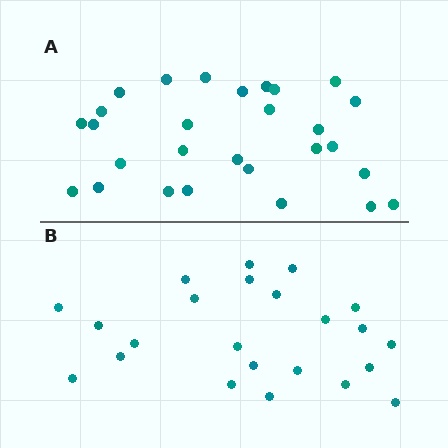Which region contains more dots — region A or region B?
Region A (the top region) has more dots.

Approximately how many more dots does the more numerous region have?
Region A has about 5 more dots than region B.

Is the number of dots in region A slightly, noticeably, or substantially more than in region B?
Region A has only slightly more — the two regions are fairly close. The ratio is roughly 1.2 to 1.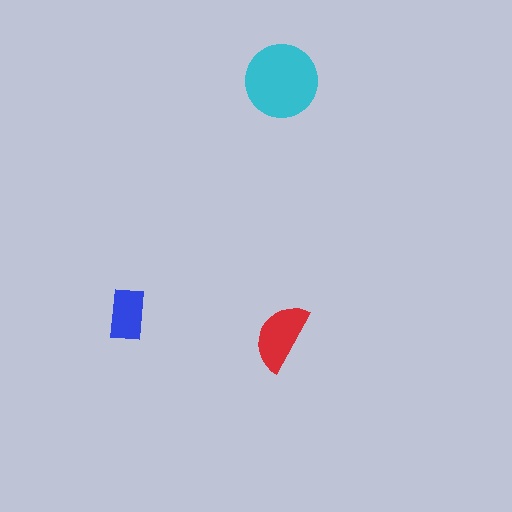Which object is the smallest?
The blue rectangle.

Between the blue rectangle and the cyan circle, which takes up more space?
The cyan circle.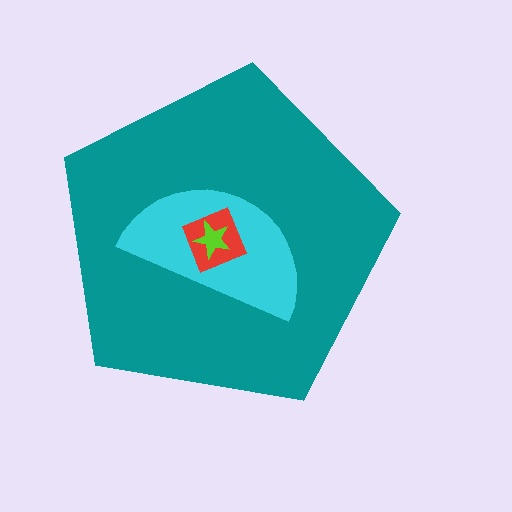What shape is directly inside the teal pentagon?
The cyan semicircle.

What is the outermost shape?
The teal pentagon.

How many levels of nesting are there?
4.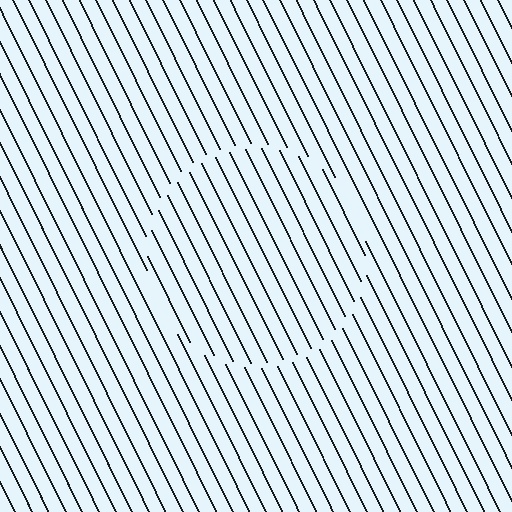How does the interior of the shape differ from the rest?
The interior of the shape contains the same grating, shifted by half a period — the contour is defined by the phase discontinuity where line-ends from the inner and outer gratings abut.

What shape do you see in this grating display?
An illusory circle. The interior of the shape contains the same grating, shifted by half a period — the contour is defined by the phase discontinuity where line-ends from the inner and outer gratings abut.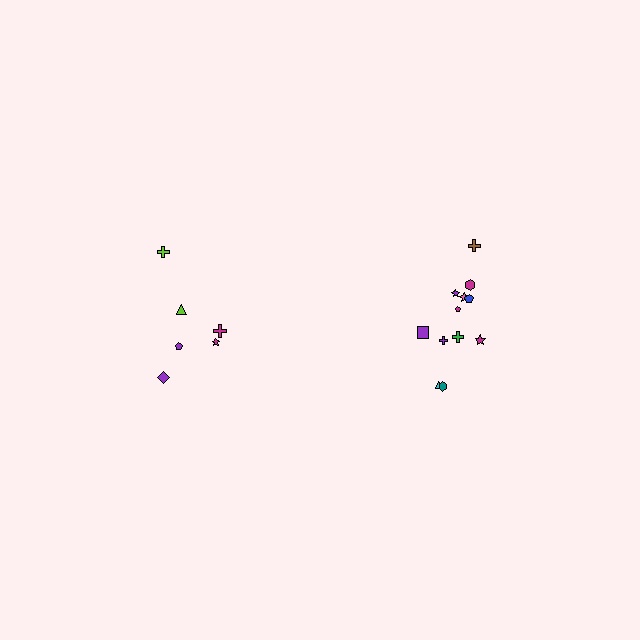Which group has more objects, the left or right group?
The right group.